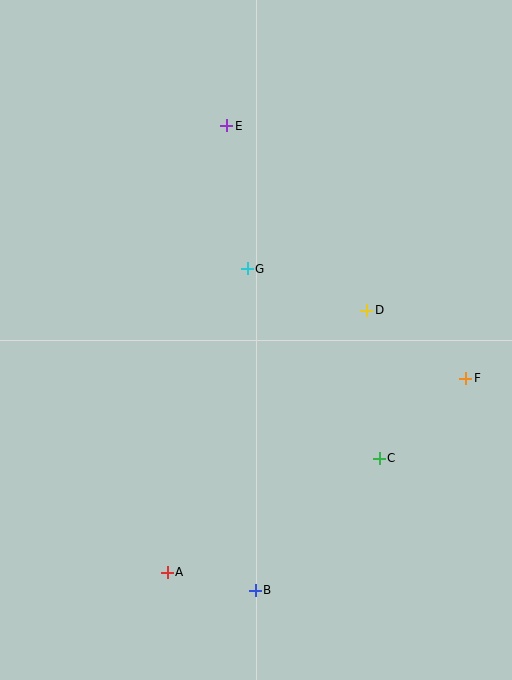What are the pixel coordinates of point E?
Point E is at (227, 126).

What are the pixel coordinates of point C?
Point C is at (379, 458).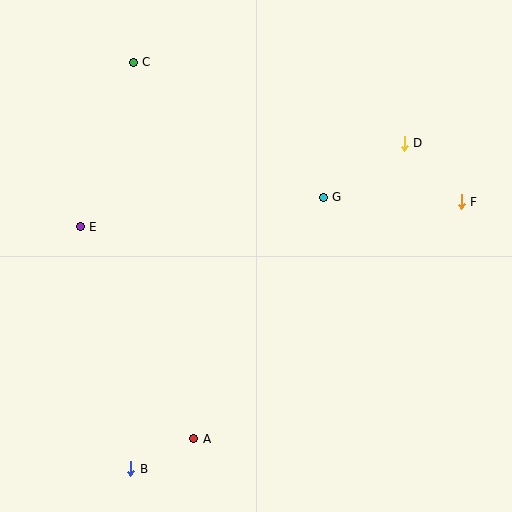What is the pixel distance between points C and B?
The distance between C and B is 407 pixels.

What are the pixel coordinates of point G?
Point G is at (323, 197).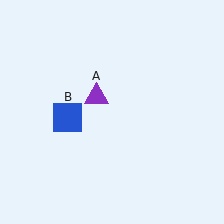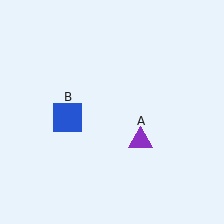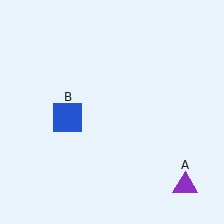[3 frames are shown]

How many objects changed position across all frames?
1 object changed position: purple triangle (object A).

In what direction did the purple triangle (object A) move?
The purple triangle (object A) moved down and to the right.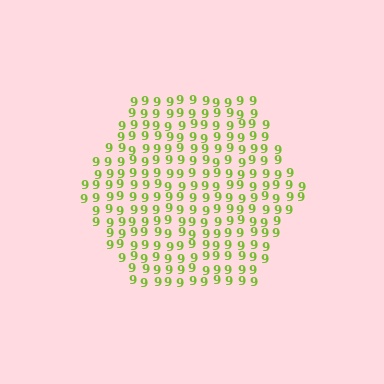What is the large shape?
The large shape is a hexagon.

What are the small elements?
The small elements are digit 9's.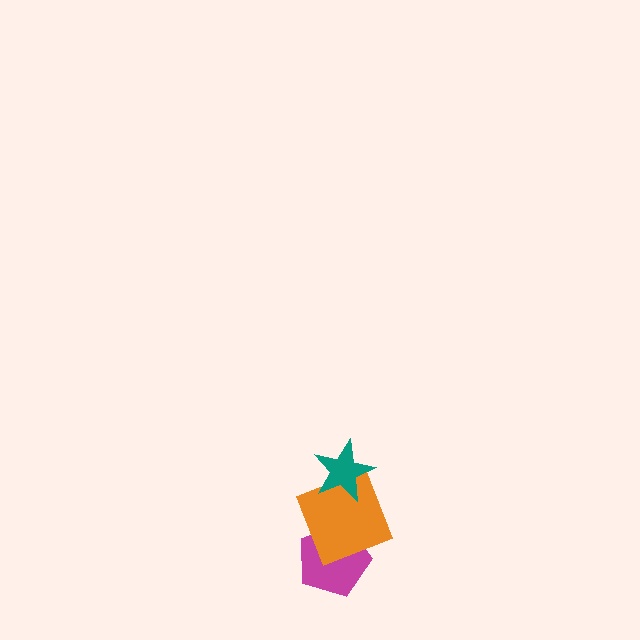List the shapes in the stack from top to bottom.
From top to bottom: the teal star, the orange square, the magenta pentagon.